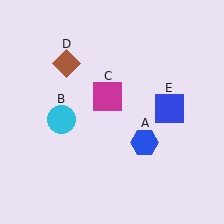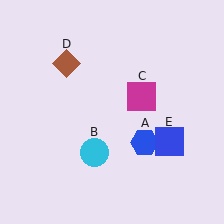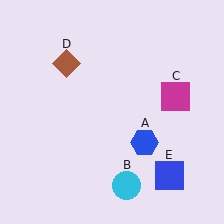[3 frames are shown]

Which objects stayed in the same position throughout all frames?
Blue hexagon (object A) and brown diamond (object D) remained stationary.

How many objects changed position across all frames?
3 objects changed position: cyan circle (object B), magenta square (object C), blue square (object E).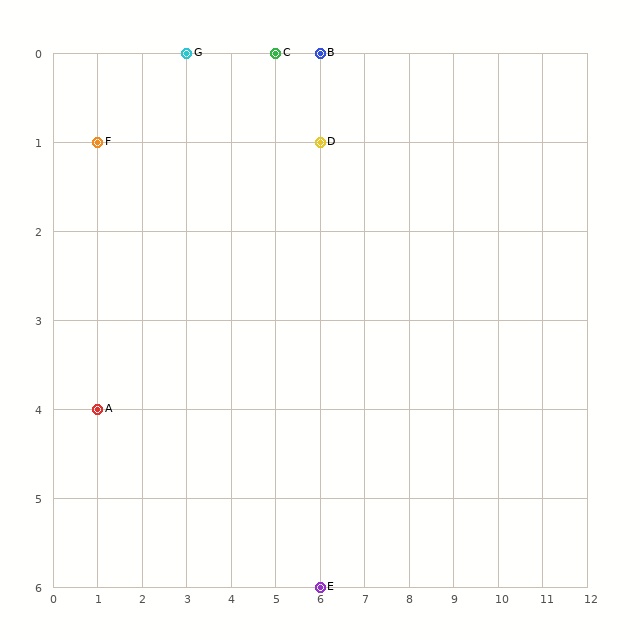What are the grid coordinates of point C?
Point C is at grid coordinates (5, 0).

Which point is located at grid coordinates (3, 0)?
Point G is at (3, 0).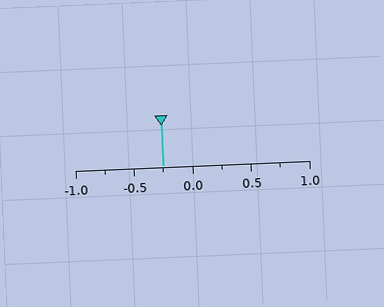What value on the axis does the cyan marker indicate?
The marker indicates approximately -0.25.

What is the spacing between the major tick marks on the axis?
The major ticks are spaced 0.5 apart.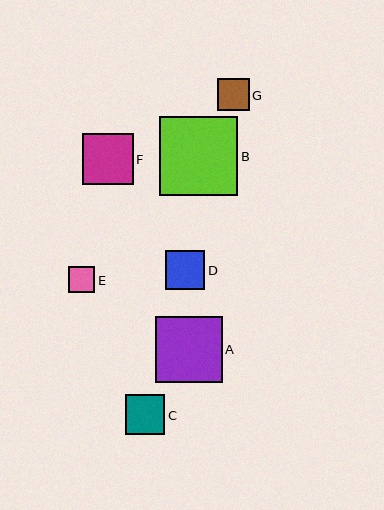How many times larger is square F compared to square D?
Square F is approximately 1.3 times the size of square D.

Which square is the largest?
Square B is the largest with a size of approximately 78 pixels.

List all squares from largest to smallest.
From largest to smallest: B, A, F, C, D, G, E.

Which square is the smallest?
Square E is the smallest with a size of approximately 26 pixels.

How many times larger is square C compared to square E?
Square C is approximately 1.5 times the size of square E.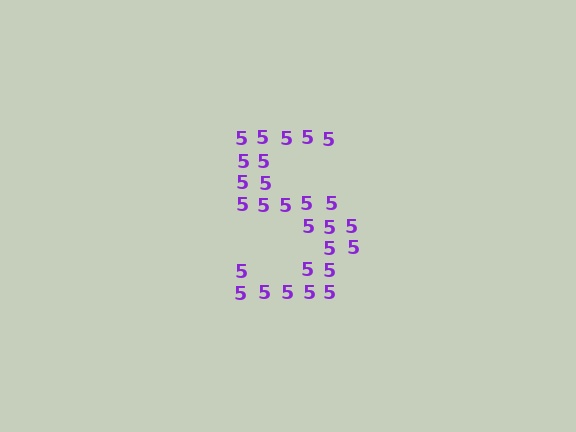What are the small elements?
The small elements are digit 5's.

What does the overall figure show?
The overall figure shows the digit 5.